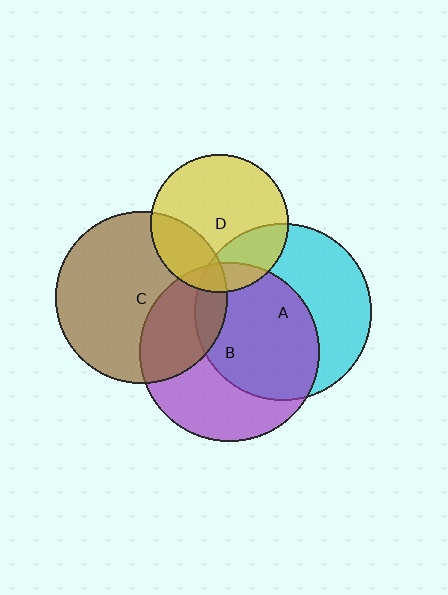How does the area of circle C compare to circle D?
Approximately 1.5 times.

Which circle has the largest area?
Circle B (purple).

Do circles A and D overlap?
Yes.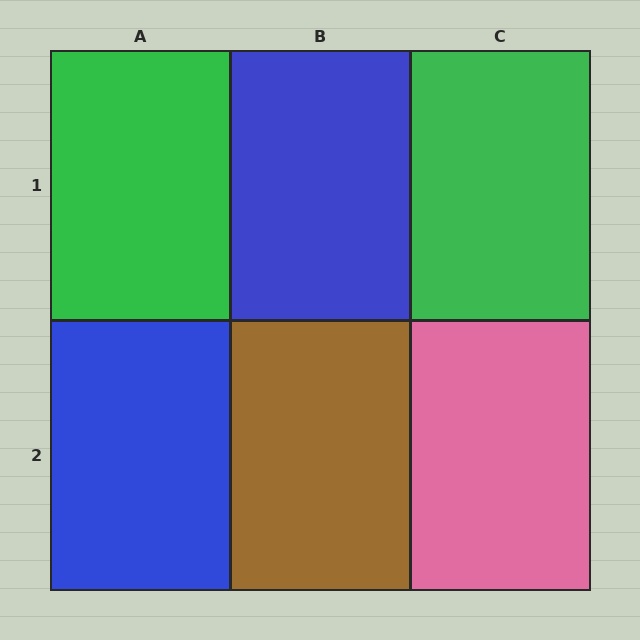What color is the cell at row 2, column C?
Pink.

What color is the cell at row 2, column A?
Blue.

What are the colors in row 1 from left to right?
Green, blue, green.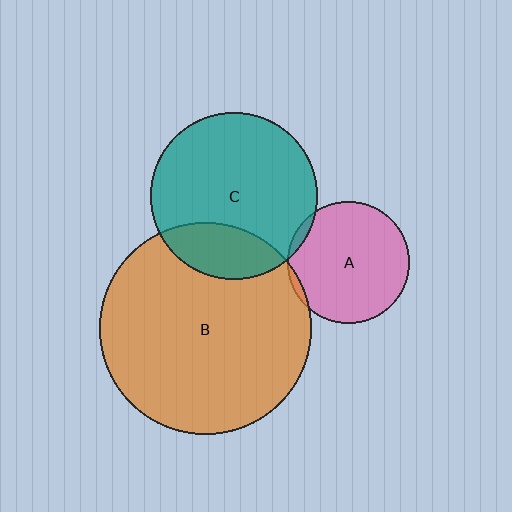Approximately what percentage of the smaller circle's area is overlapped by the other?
Approximately 5%.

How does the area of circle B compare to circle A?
Approximately 3.0 times.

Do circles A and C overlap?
Yes.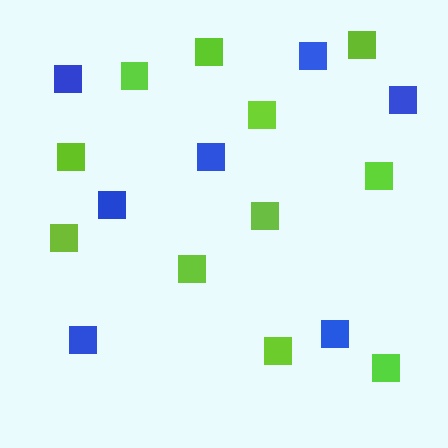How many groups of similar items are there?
There are 2 groups: one group of lime squares (11) and one group of blue squares (7).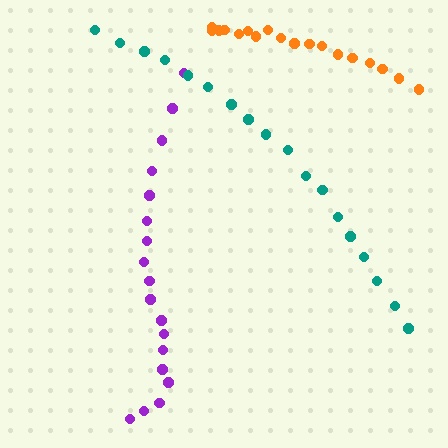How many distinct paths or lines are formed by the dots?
There are 3 distinct paths.